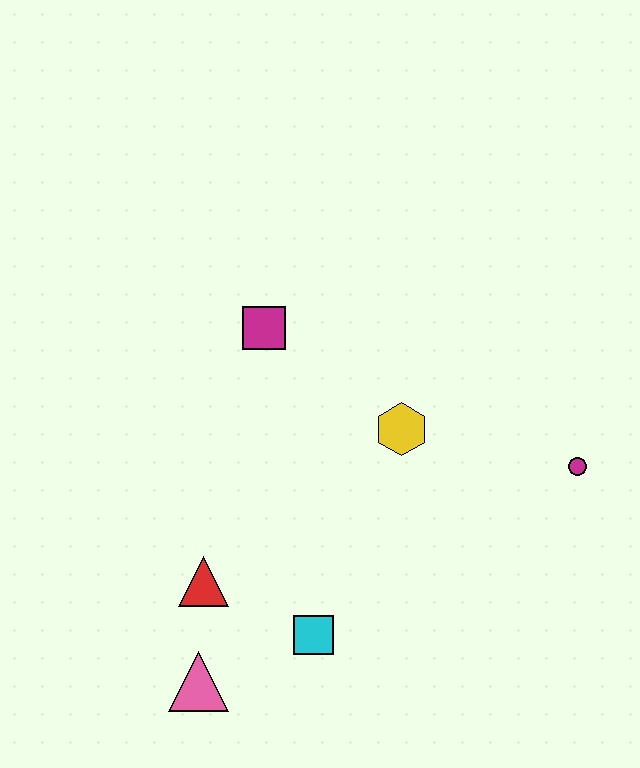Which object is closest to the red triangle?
The pink triangle is closest to the red triangle.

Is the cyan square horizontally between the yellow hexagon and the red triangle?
Yes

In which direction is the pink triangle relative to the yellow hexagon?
The pink triangle is below the yellow hexagon.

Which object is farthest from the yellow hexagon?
The pink triangle is farthest from the yellow hexagon.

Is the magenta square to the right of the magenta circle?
No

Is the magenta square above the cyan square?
Yes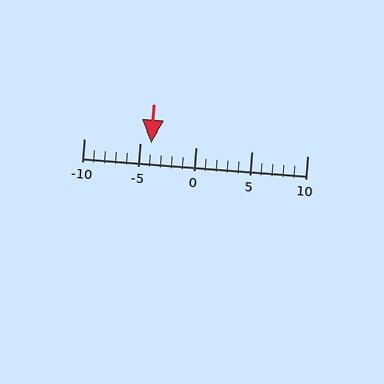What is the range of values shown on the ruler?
The ruler shows values from -10 to 10.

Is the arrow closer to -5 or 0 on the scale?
The arrow is closer to -5.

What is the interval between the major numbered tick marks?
The major tick marks are spaced 5 units apart.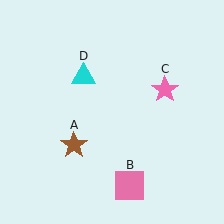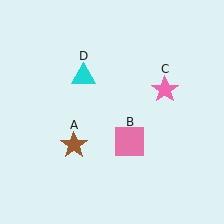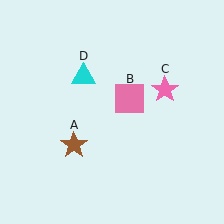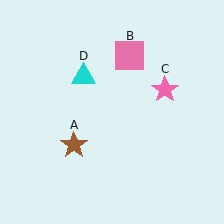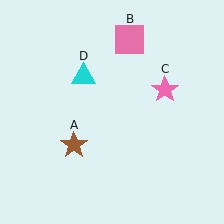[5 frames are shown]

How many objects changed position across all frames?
1 object changed position: pink square (object B).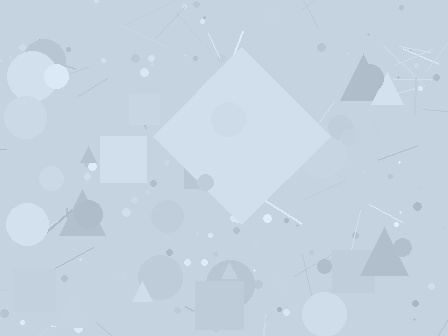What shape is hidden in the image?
A diamond is hidden in the image.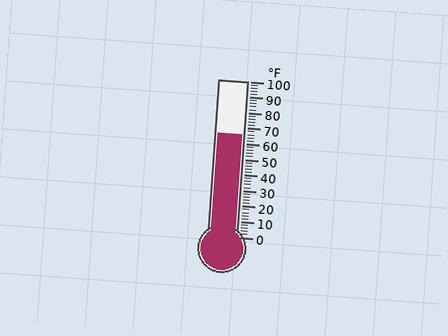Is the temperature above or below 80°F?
The temperature is below 80°F.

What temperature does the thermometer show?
The thermometer shows approximately 66°F.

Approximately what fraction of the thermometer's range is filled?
The thermometer is filled to approximately 65% of its range.